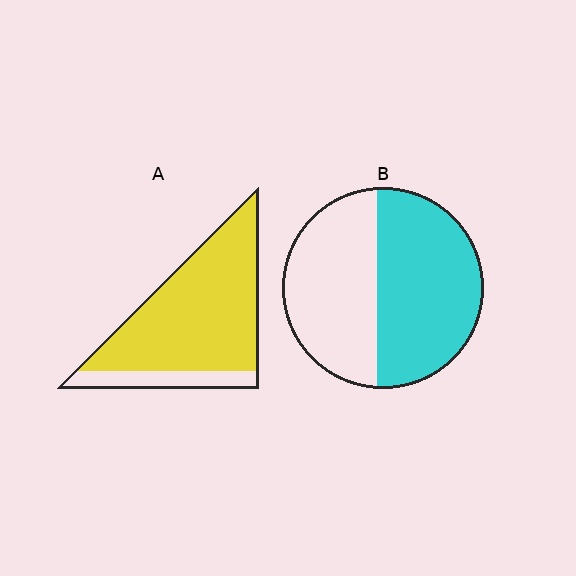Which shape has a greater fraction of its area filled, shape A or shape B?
Shape A.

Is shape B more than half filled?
Roughly half.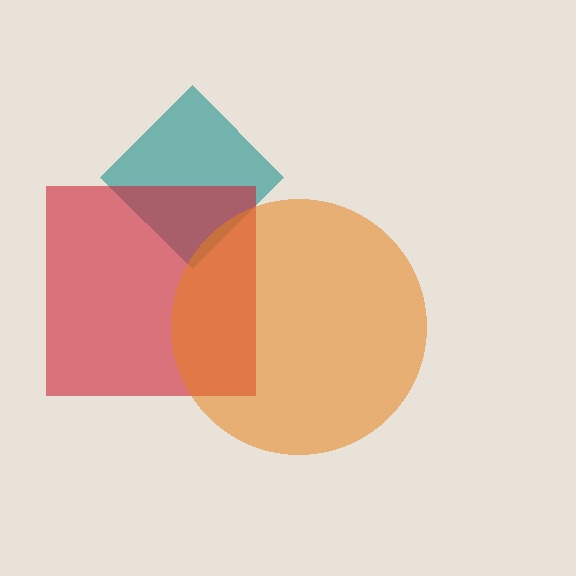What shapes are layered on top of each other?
The layered shapes are: a teal diamond, a red square, an orange circle.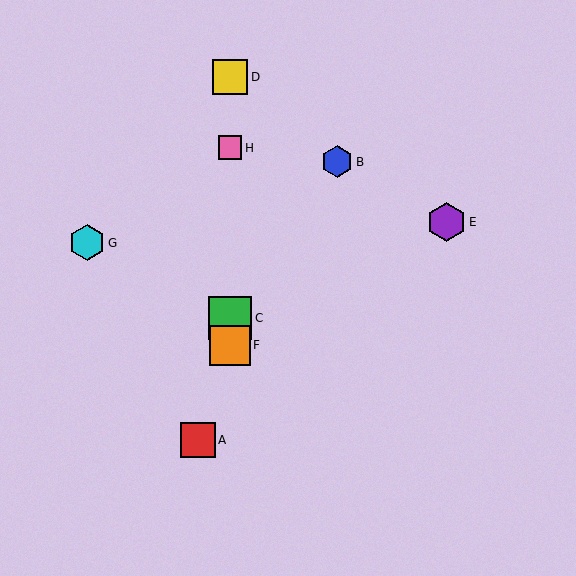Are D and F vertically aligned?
Yes, both are at x≈230.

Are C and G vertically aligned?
No, C is at x≈230 and G is at x≈87.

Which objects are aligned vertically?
Objects C, D, F, H are aligned vertically.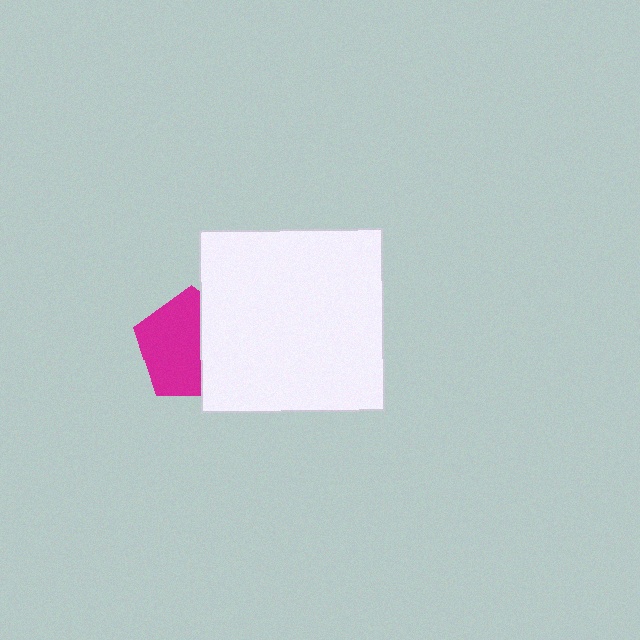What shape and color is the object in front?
The object in front is a white square.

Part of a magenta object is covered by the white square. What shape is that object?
It is a pentagon.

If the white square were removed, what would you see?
You would see the complete magenta pentagon.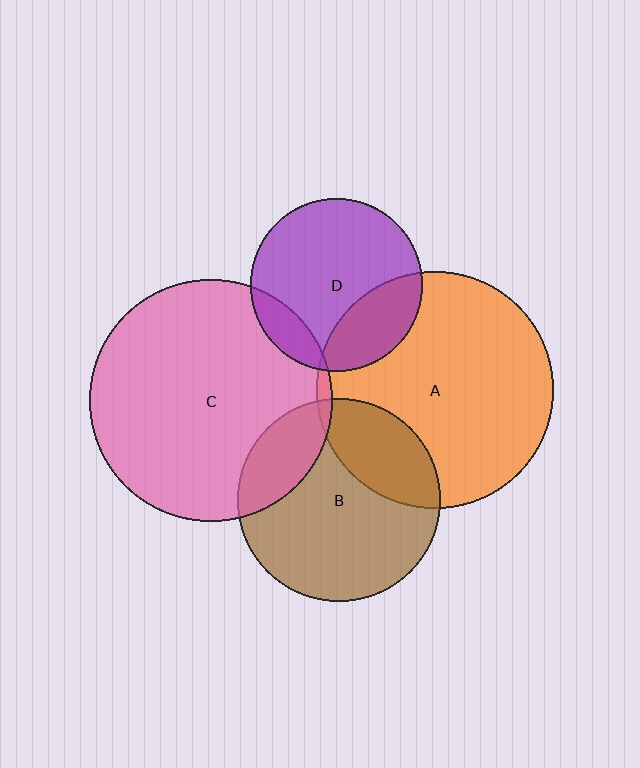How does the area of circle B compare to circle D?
Approximately 1.4 times.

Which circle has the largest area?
Circle C (pink).